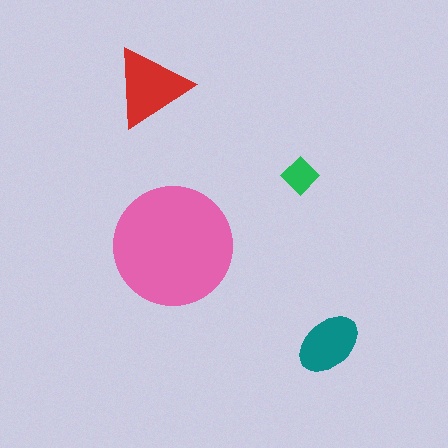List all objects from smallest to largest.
The green diamond, the teal ellipse, the red triangle, the pink circle.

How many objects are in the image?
There are 4 objects in the image.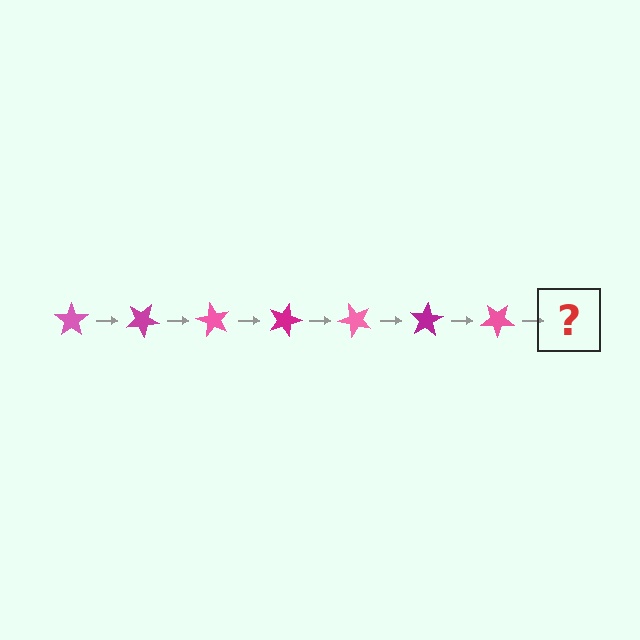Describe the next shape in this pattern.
It should be a magenta star, rotated 210 degrees from the start.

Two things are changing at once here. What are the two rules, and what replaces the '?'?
The two rules are that it rotates 30 degrees each step and the color cycles through pink and magenta. The '?' should be a magenta star, rotated 210 degrees from the start.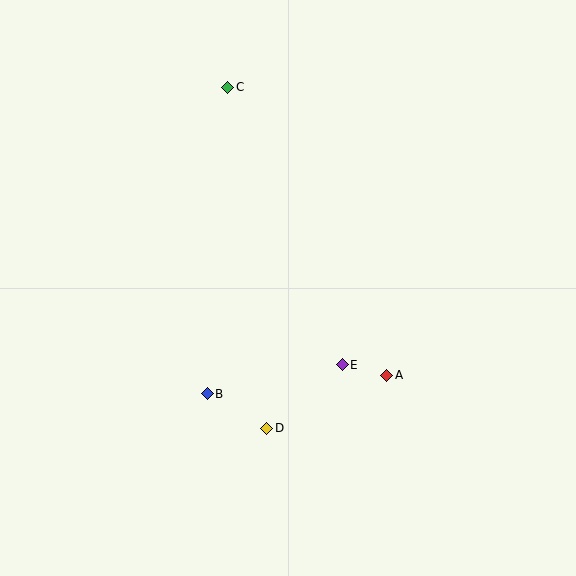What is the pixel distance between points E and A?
The distance between E and A is 46 pixels.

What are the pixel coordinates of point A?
Point A is at (387, 375).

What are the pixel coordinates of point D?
Point D is at (267, 428).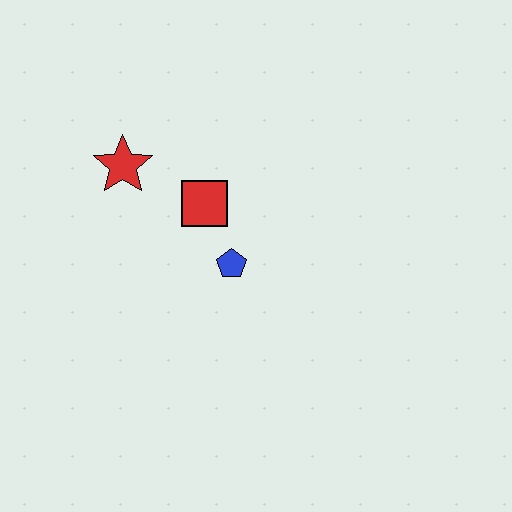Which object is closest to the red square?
The blue pentagon is closest to the red square.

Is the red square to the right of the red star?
Yes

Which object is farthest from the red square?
The red star is farthest from the red square.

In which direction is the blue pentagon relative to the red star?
The blue pentagon is to the right of the red star.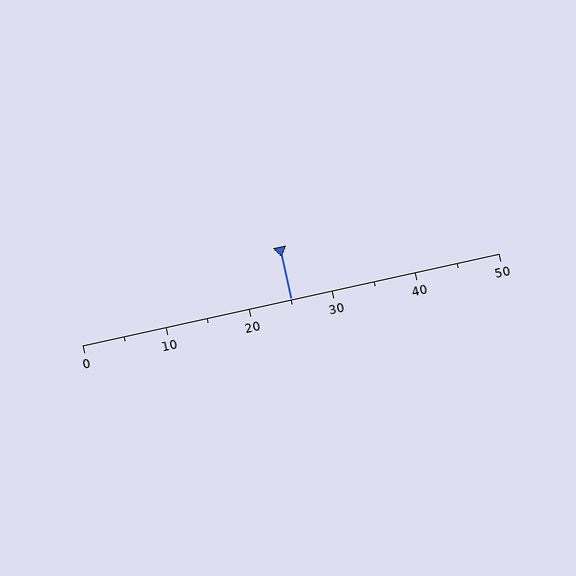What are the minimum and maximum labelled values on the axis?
The axis runs from 0 to 50.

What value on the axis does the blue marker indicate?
The marker indicates approximately 25.